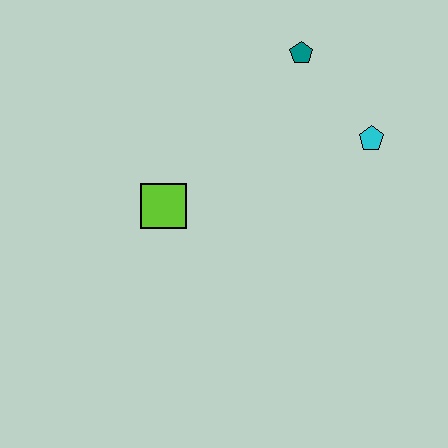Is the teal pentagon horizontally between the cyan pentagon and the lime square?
Yes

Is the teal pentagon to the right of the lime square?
Yes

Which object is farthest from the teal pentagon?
The lime square is farthest from the teal pentagon.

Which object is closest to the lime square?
The teal pentagon is closest to the lime square.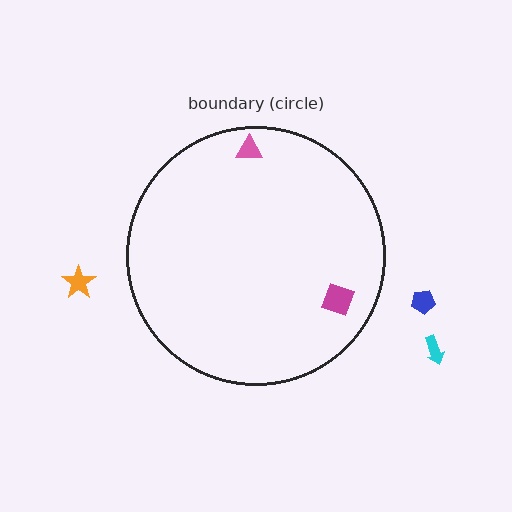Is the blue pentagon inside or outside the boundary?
Outside.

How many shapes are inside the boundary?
2 inside, 3 outside.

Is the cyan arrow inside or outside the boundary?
Outside.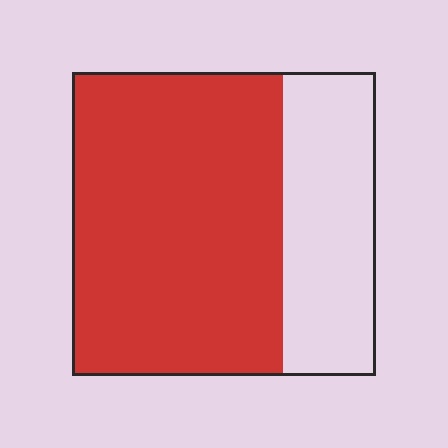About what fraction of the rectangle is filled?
About two thirds (2/3).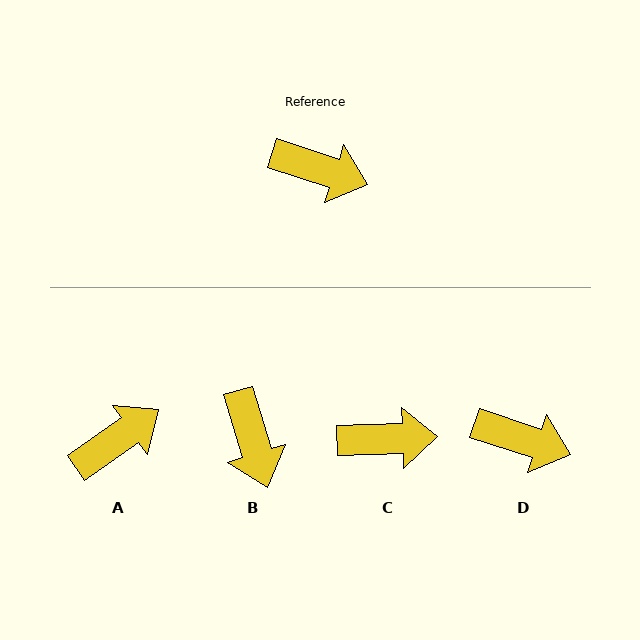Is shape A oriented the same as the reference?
No, it is off by about 53 degrees.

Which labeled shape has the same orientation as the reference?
D.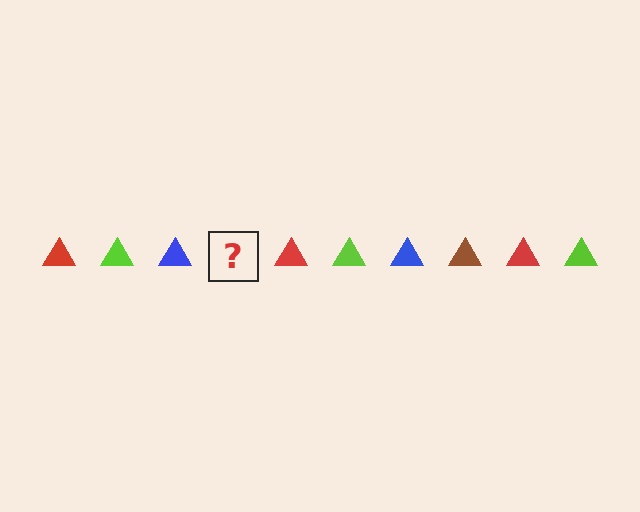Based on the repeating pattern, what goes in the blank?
The blank should be a brown triangle.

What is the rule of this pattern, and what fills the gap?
The rule is that the pattern cycles through red, lime, blue, brown triangles. The gap should be filled with a brown triangle.